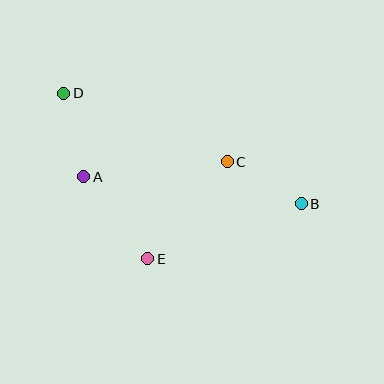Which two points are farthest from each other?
Points B and D are farthest from each other.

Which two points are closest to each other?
Points B and C are closest to each other.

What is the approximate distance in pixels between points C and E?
The distance between C and E is approximately 125 pixels.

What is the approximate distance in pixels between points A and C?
The distance between A and C is approximately 144 pixels.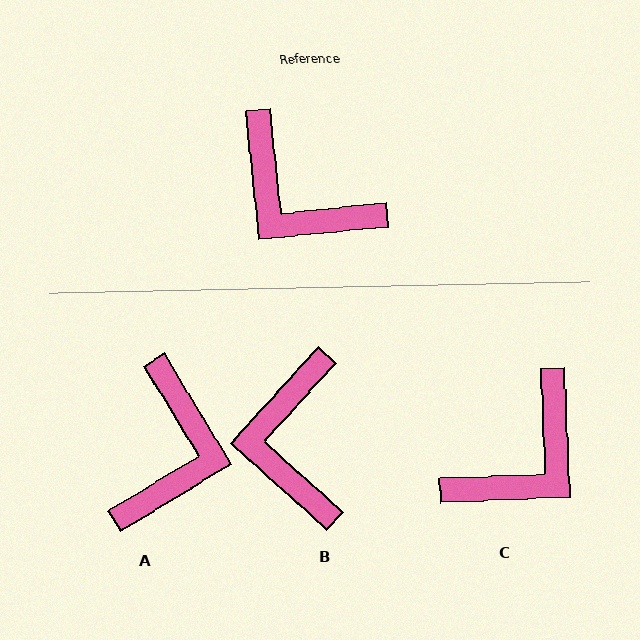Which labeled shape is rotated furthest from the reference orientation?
A, about 115 degrees away.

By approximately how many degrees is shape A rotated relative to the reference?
Approximately 115 degrees counter-clockwise.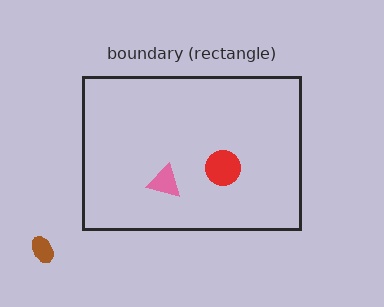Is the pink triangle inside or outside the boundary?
Inside.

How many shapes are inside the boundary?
2 inside, 1 outside.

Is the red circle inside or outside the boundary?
Inside.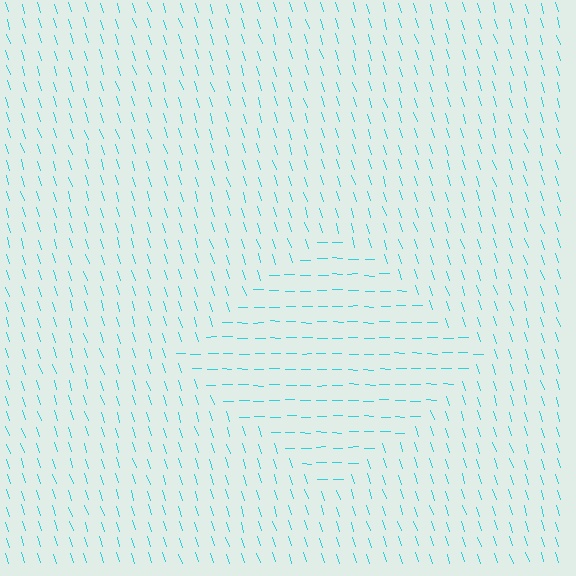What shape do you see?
I see a diamond.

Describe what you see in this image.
The image is filled with small cyan line segments. A diamond region in the image has lines oriented differently from the surrounding lines, creating a visible texture boundary.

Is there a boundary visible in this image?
Yes, there is a texture boundary formed by a change in line orientation.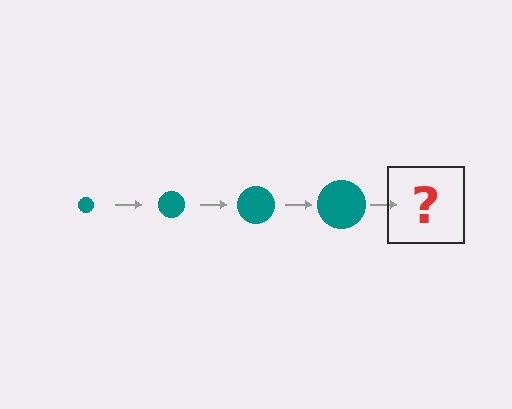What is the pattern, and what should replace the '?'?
The pattern is that the circle gets progressively larger each step. The '?' should be a teal circle, larger than the previous one.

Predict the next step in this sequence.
The next step is a teal circle, larger than the previous one.